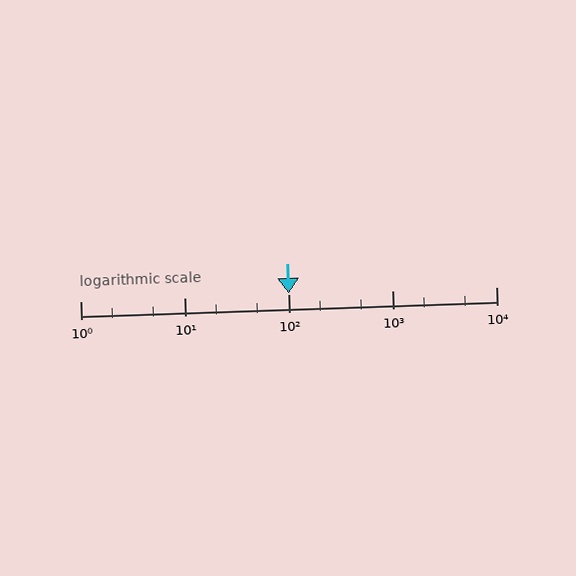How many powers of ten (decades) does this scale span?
The scale spans 4 decades, from 1 to 10000.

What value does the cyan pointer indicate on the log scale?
The pointer indicates approximately 100.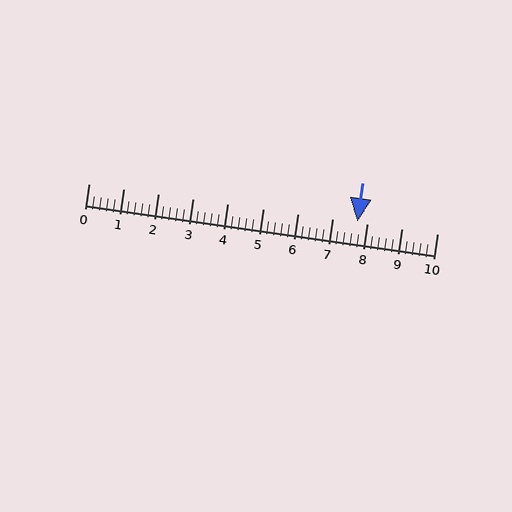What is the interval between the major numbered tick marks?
The major tick marks are spaced 1 units apart.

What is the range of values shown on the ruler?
The ruler shows values from 0 to 10.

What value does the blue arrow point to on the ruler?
The blue arrow points to approximately 7.7.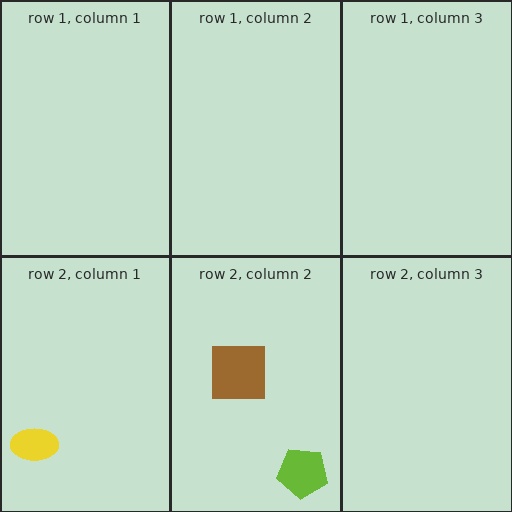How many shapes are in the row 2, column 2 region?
2.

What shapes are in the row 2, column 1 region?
The yellow ellipse.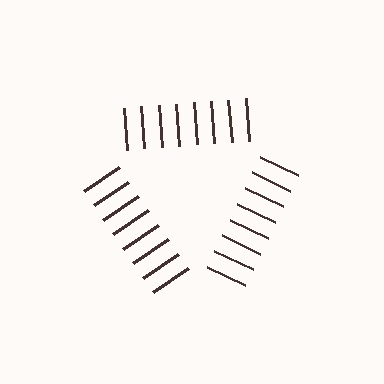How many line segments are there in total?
24 — 8 along each of the 3 edges.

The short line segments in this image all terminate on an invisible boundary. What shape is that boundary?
An illusory triangle — the line segments terminate on its edges but no continuous stroke is drawn.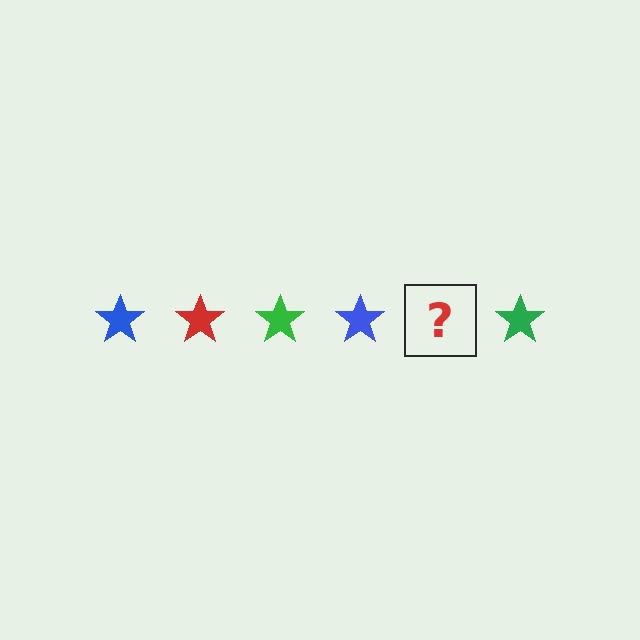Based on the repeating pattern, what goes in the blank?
The blank should be a red star.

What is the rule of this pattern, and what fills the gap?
The rule is that the pattern cycles through blue, red, green stars. The gap should be filled with a red star.